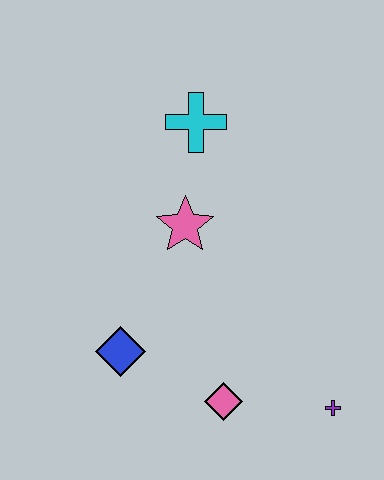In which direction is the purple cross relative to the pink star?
The purple cross is below the pink star.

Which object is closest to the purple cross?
The pink diamond is closest to the purple cross.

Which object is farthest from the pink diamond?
The cyan cross is farthest from the pink diamond.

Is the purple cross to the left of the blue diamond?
No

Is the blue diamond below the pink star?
Yes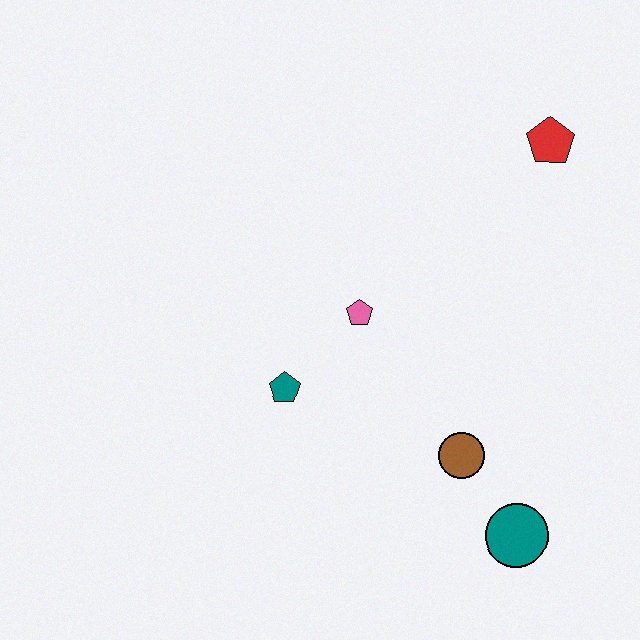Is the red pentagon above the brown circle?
Yes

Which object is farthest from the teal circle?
The red pentagon is farthest from the teal circle.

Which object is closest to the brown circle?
The teal circle is closest to the brown circle.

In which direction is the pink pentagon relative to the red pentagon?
The pink pentagon is to the left of the red pentagon.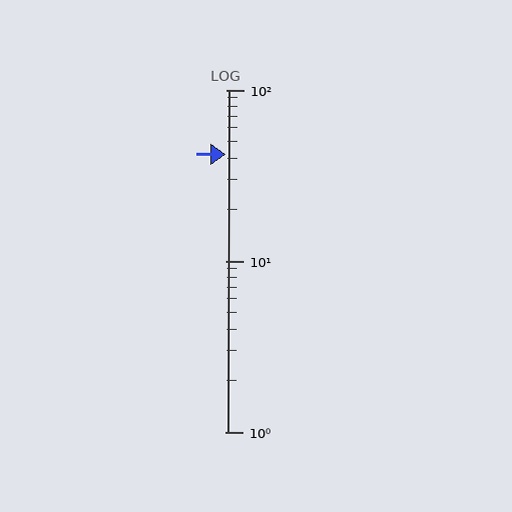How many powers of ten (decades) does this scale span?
The scale spans 2 decades, from 1 to 100.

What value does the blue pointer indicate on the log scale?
The pointer indicates approximately 42.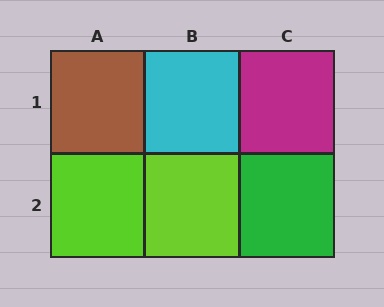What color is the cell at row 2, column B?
Lime.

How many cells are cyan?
1 cell is cyan.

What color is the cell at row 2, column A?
Lime.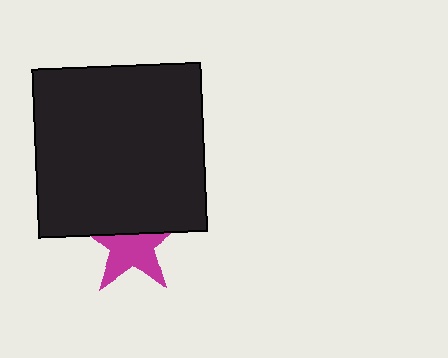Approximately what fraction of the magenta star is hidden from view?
Roughly 42% of the magenta star is hidden behind the black square.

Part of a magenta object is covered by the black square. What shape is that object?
It is a star.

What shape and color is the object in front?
The object in front is a black square.